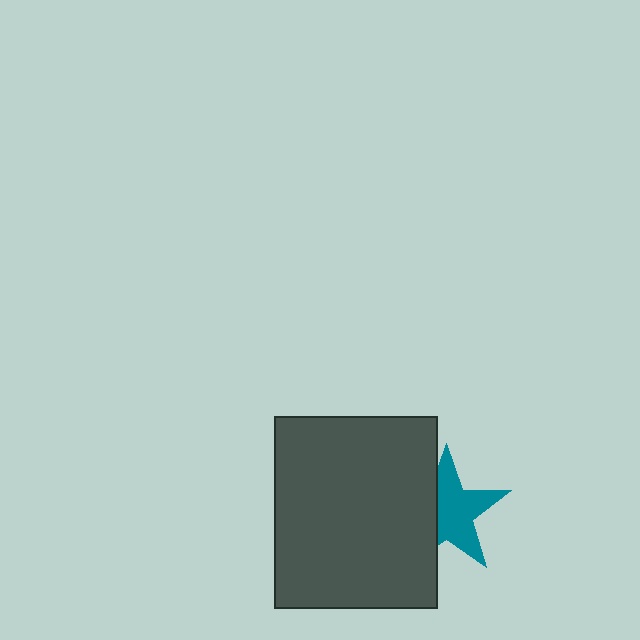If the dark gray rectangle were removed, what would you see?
You would see the complete teal star.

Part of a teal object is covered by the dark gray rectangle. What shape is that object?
It is a star.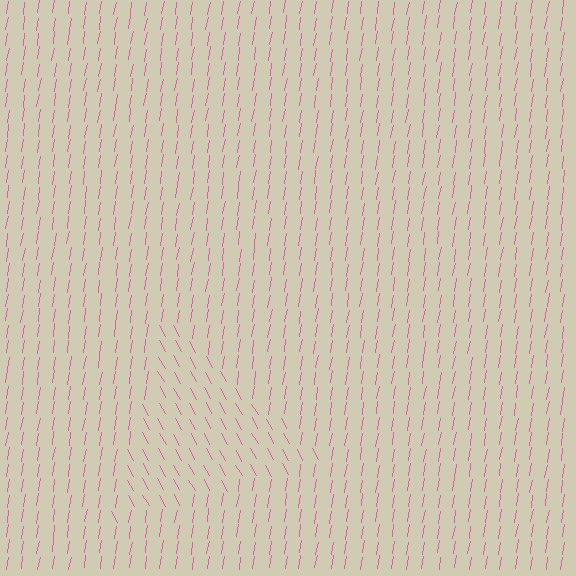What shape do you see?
I see a triangle.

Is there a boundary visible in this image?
Yes, there is a texture boundary formed by a change in line orientation.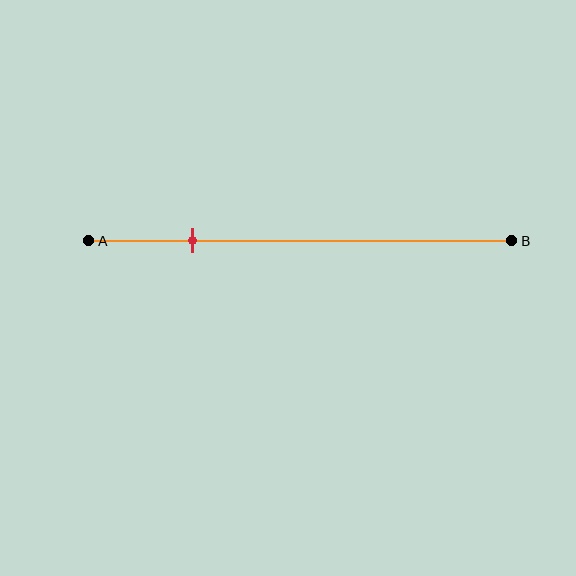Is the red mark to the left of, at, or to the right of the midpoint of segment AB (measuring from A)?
The red mark is to the left of the midpoint of segment AB.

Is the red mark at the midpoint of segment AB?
No, the mark is at about 25% from A, not at the 50% midpoint.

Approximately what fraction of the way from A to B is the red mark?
The red mark is approximately 25% of the way from A to B.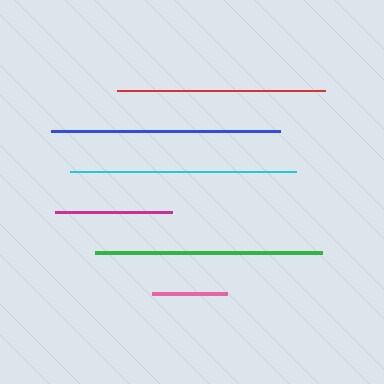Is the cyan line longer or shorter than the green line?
The green line is longer than the cyan line.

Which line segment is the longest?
The blue line is the longest at approximately 230 pixels.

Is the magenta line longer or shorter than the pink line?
The magenta line is longer than the pink line.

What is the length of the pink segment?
The pink segment is approximately 75 pixels long.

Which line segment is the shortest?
The pink line is the shortest at approximately 75 pixels.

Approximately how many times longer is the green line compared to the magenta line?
The green line is approximately 1.9 times the length of the magenta line.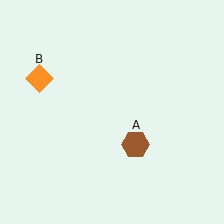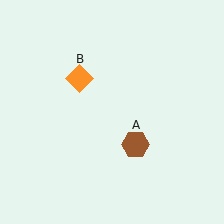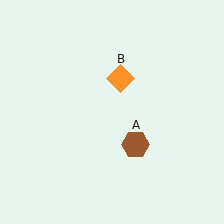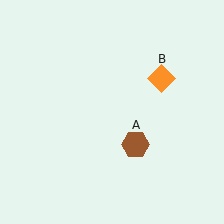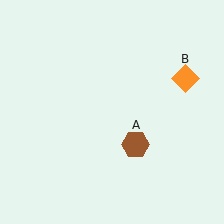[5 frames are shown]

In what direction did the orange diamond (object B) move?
The orange diamond (object B) moved right.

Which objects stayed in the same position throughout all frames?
Brown hexagon (object A) remained stationary.